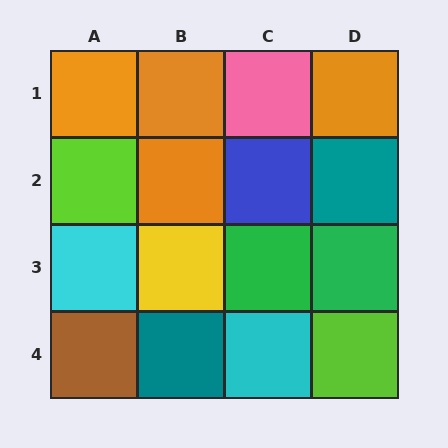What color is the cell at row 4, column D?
Lime.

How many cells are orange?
4 cells are orange.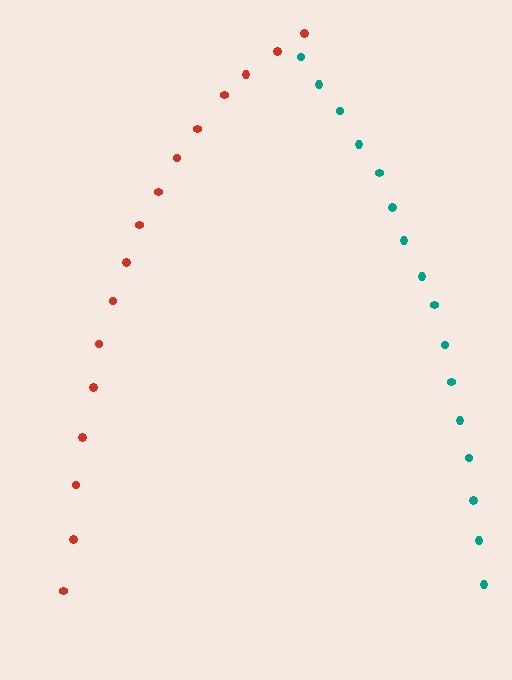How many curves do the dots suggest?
There are 2 distinct paths.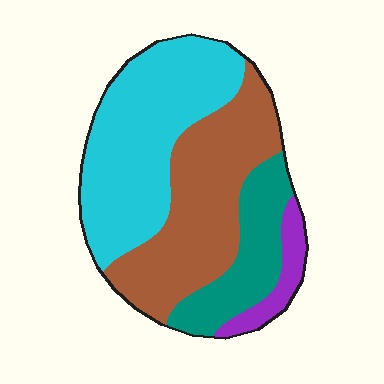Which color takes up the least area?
Purple, at roughly 5%.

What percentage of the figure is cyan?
Cyan covers roughly 40% of the figure.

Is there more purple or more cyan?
Cyan.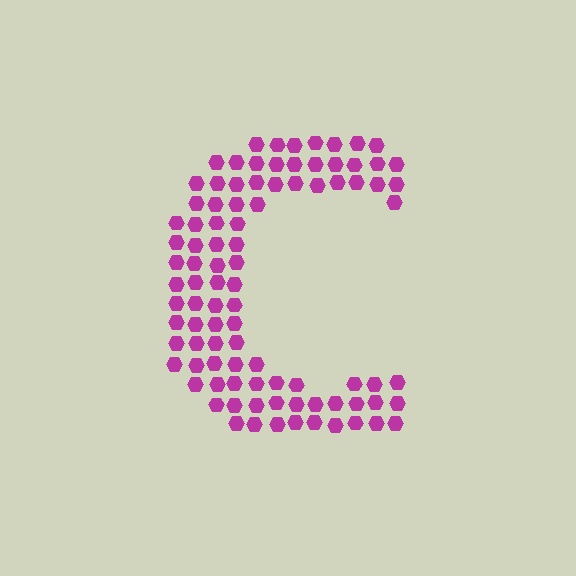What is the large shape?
The large shape is the letter C.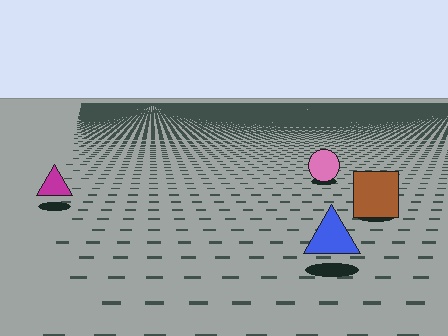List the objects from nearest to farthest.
From nearest to farthest: the blue triangle, the brown square, the magenta triangle, the pink circle.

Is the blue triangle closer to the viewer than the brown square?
Yes. The blue triangle is closer — you can tell from the texture gradient: the ground texture is coarser near it.